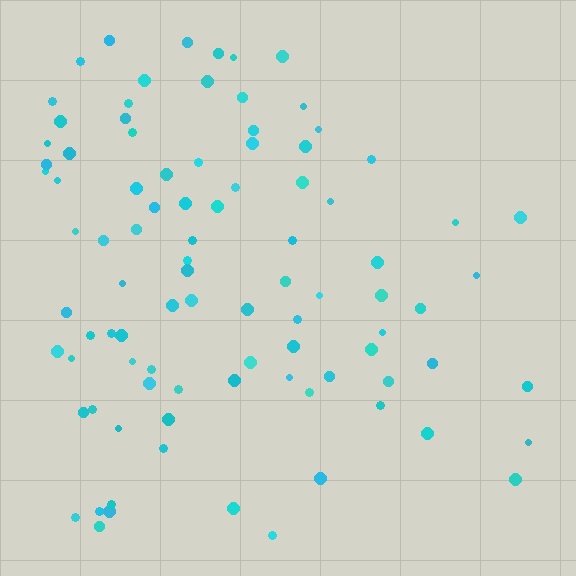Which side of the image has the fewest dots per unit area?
The right.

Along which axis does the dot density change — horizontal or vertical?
Horizontal.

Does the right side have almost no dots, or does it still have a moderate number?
Still a moderate number, just noticeably fewer than the left.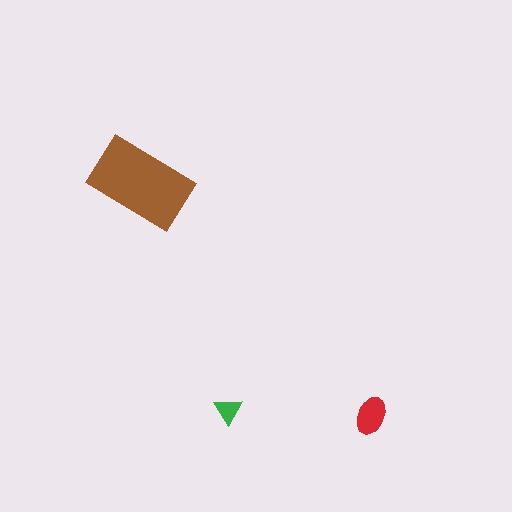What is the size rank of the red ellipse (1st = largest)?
2nd.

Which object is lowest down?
The red ellipse is bottommost.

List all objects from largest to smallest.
The brown rectangle, the red ellipse, the green triangle.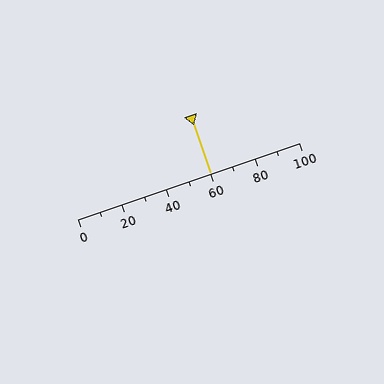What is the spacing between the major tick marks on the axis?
The major ticks are spaced 20 apart.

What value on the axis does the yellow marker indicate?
The marker indicates approximately 60.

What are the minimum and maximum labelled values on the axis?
The axis runs from 0 to 100.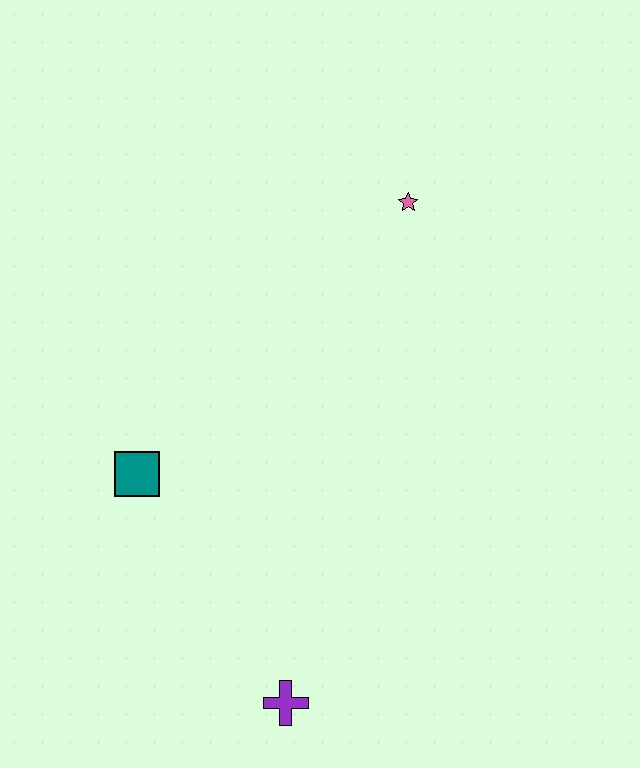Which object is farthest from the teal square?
The pink star is farthest from the teal square.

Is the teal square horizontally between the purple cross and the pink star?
No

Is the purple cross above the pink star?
No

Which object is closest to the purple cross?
The teal square is closest to the purple cross.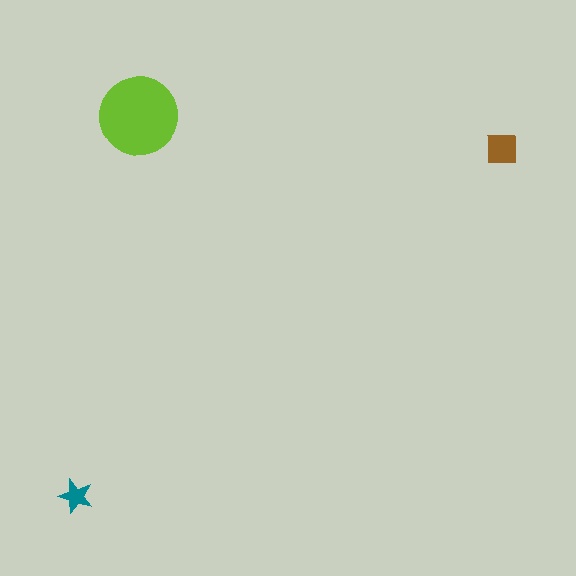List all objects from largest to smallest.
The lime circle, the brown square, the teal star.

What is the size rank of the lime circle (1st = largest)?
1st.